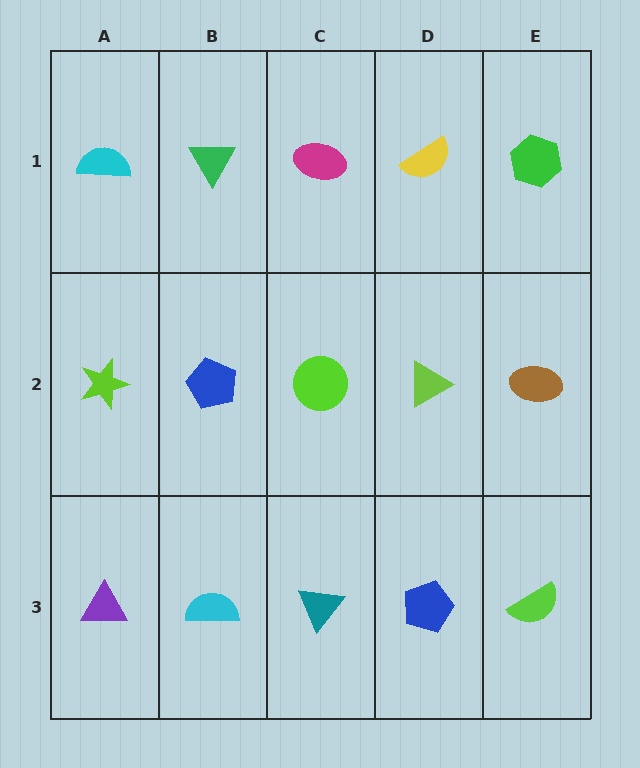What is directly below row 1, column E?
A brown ellipse.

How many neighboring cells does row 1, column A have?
2.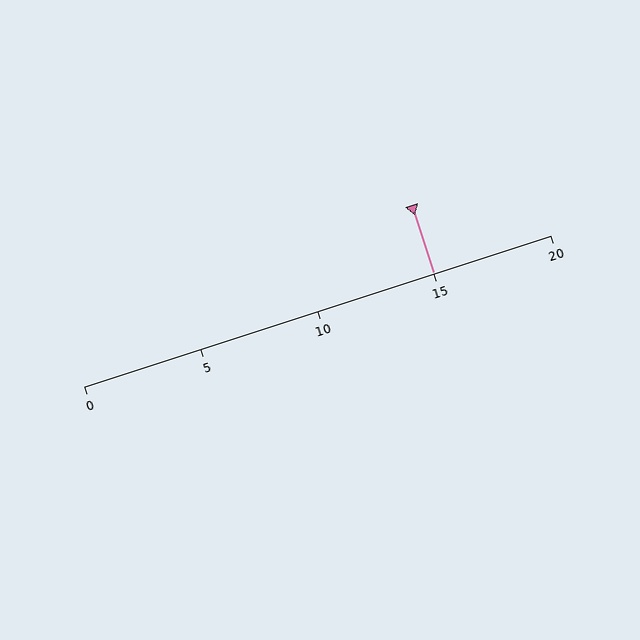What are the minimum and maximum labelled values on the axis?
The axis runs from 0 to 20.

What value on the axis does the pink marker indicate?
The marker indicates approximately 15.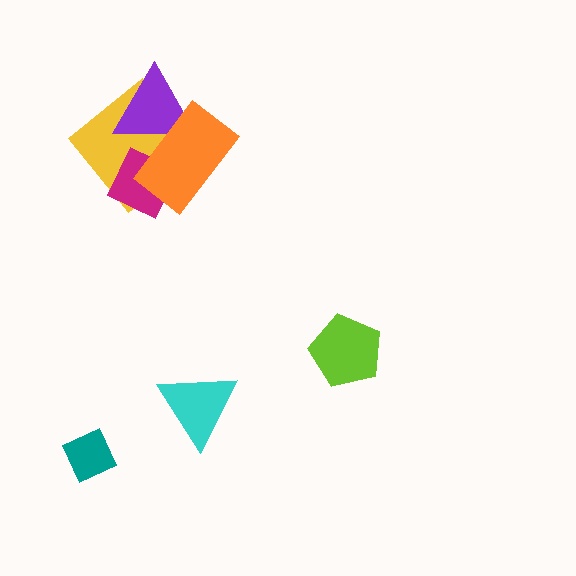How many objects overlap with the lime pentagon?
0 objects overlap with the lime pentagon.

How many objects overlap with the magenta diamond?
3 objects overlap with the magenta diamond.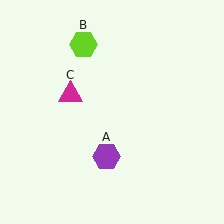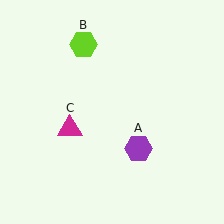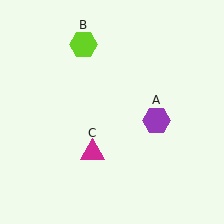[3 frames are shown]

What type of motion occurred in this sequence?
The purple hexagon (object A), magenta triangle (object C) rotated counterclockwise around the center of the scene.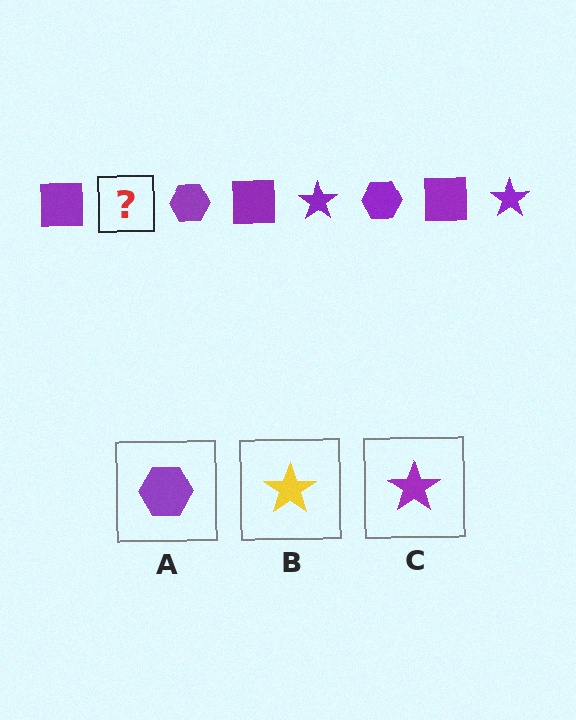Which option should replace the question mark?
Option C.